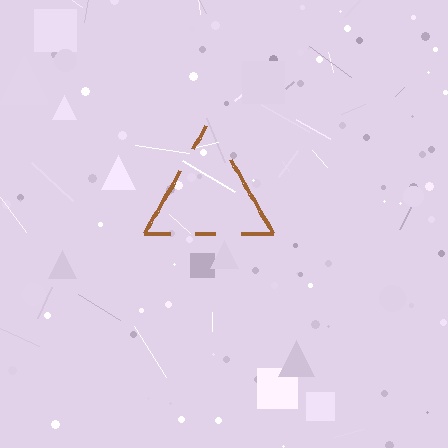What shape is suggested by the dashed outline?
The dashed outline suggests a triangle.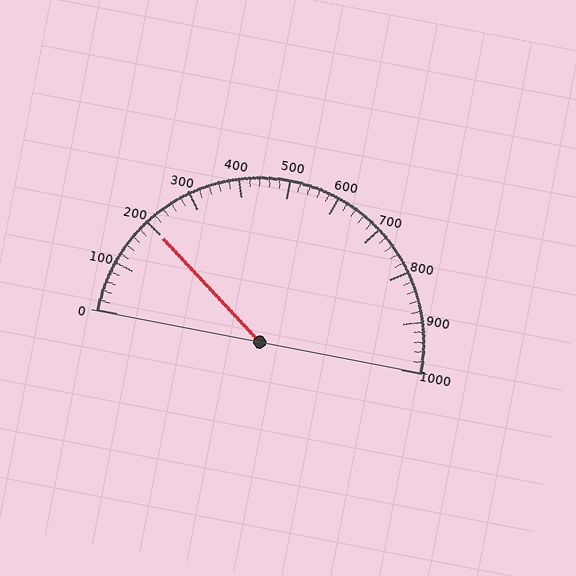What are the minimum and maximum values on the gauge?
The gauge ranges from 0 to 1000.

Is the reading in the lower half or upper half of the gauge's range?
The reading is in the lower half of the range (0 to 1000).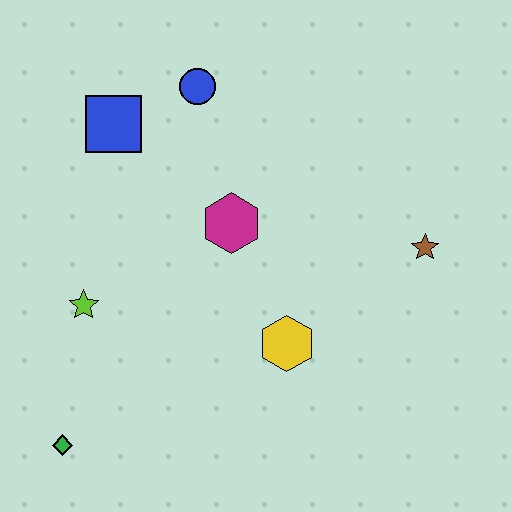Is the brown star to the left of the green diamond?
No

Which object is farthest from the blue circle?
The green diamond is farthest from the blue circle.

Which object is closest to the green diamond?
The lime star is closest to the green diamond.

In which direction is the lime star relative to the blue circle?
The lime star is below the blue circle.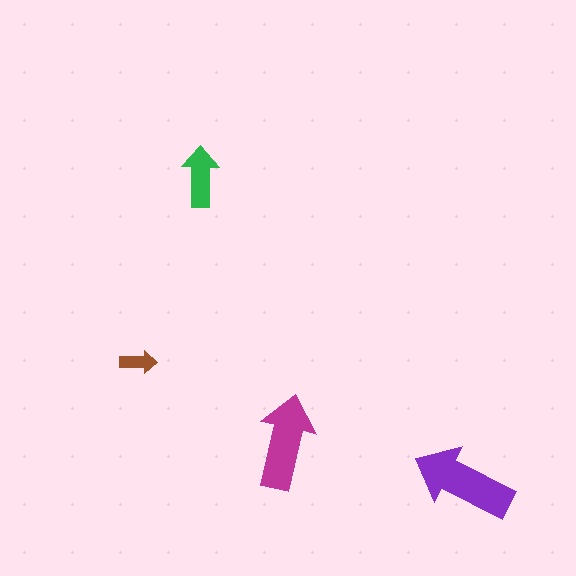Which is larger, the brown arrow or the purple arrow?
The purple one.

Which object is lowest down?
The purple arrow is bottommost.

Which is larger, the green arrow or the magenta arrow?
The magenta one.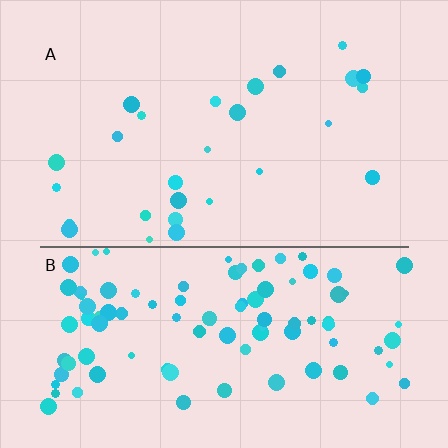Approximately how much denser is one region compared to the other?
Approximately 3.6× — region B over region A.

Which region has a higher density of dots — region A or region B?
B (the bottom).